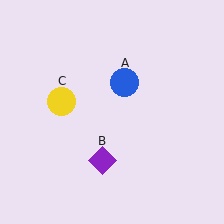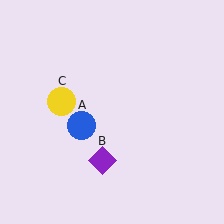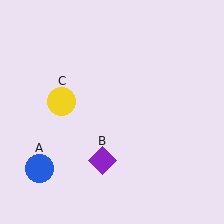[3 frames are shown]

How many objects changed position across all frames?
1 object changed position: blue circle (object A).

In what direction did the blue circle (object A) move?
The blue circle (object A) moved down and to the left.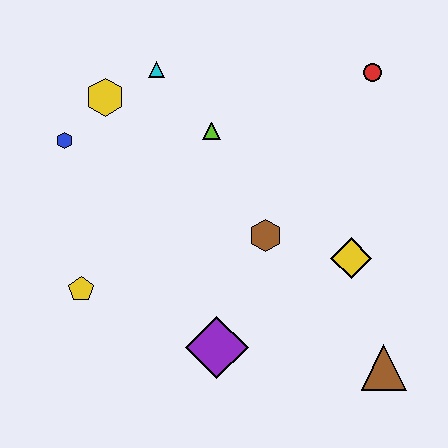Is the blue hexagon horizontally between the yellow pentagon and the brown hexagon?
No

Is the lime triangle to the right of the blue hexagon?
Yes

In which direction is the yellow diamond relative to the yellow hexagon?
The yellow diamond is to the right of the yellow hexagon.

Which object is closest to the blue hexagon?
The yellow hexagon is closest to the blue hexagon.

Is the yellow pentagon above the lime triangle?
No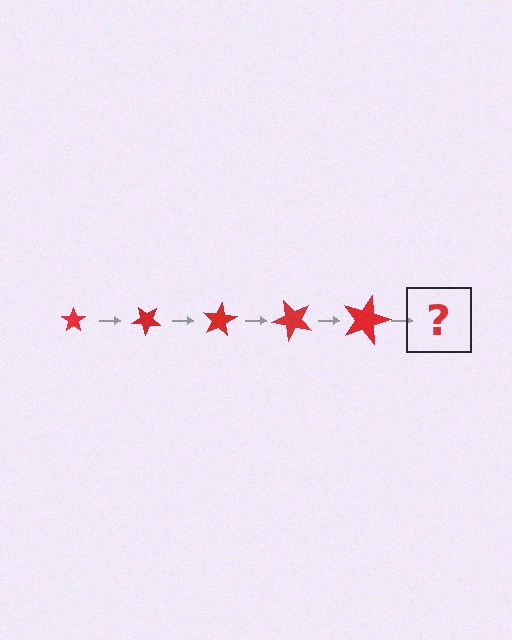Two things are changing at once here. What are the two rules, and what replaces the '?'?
The two rules are that the star grows larger each step and it rotates 40 degrees each step. The '?' should be a star, larger than the previous one and rotated 200 degrees from the start.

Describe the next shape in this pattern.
It should be a star, larger than the previous one and rotated 200 degrees from the start.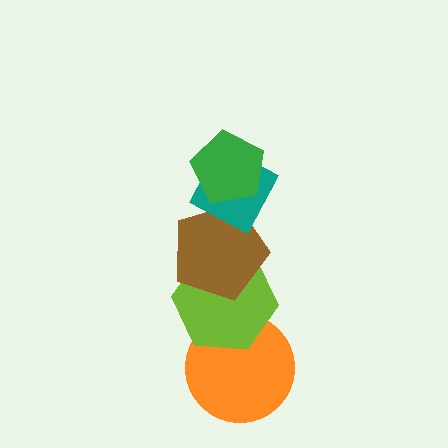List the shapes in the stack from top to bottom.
From top to bottom: the green pentagon, the teal diamond, the brown pentagon, the lime hexagon, the orange circle.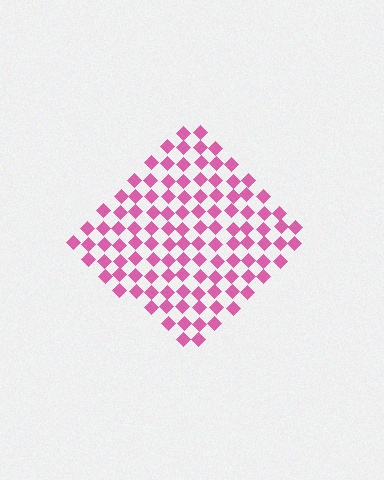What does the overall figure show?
The overall figure shows a diamond.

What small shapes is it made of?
It is made of small diamonds.